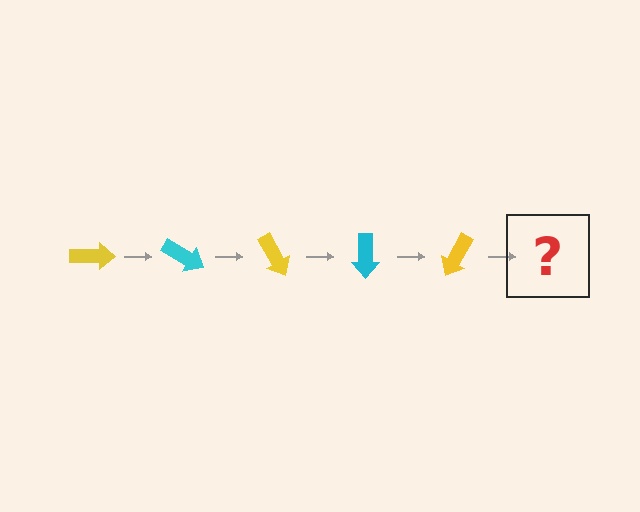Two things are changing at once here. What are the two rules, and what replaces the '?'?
The two rules are that it rotates 30 degrees each step and the color cycles through yellow and cyan. The '?' should be a cyan arrow, rotated 150 degrees from the start.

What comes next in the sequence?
The next element should be a cyan arrow, rotated 150 degrees from the start.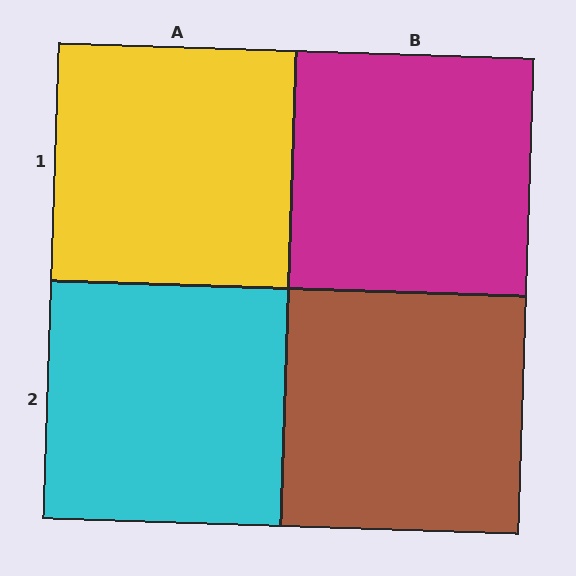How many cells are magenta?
1 cell is magenta.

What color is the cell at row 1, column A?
Yellow.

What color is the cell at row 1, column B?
Magenta.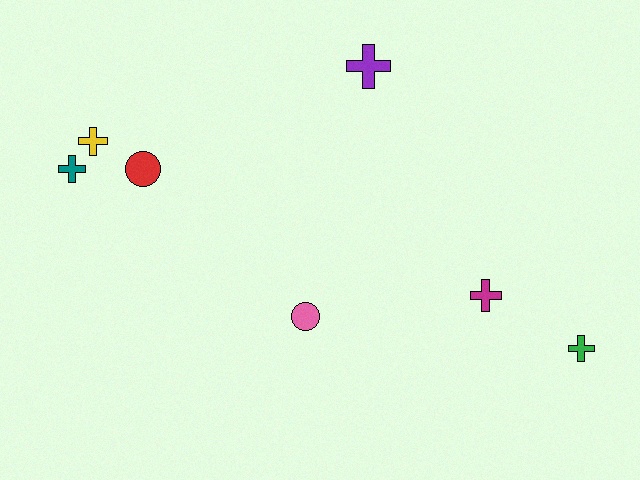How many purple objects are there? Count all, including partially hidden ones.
There is 1 purple object.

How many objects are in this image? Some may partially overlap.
There are 7 objects.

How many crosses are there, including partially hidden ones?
There are 5 crosses.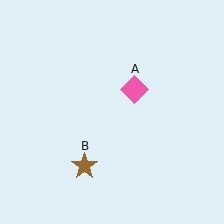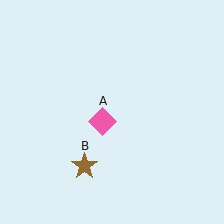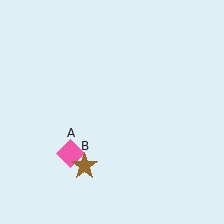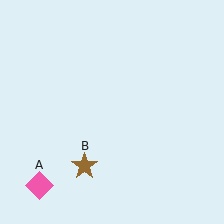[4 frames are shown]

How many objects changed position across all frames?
1 object changed position: pink diamond (object A).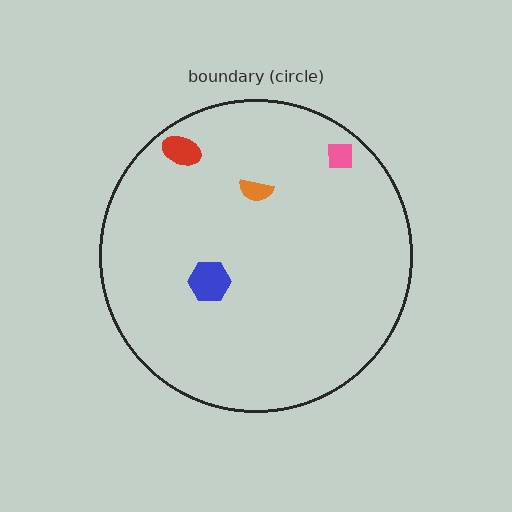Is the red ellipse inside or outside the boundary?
Inside.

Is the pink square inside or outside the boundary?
Inside.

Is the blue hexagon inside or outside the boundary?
Inside.